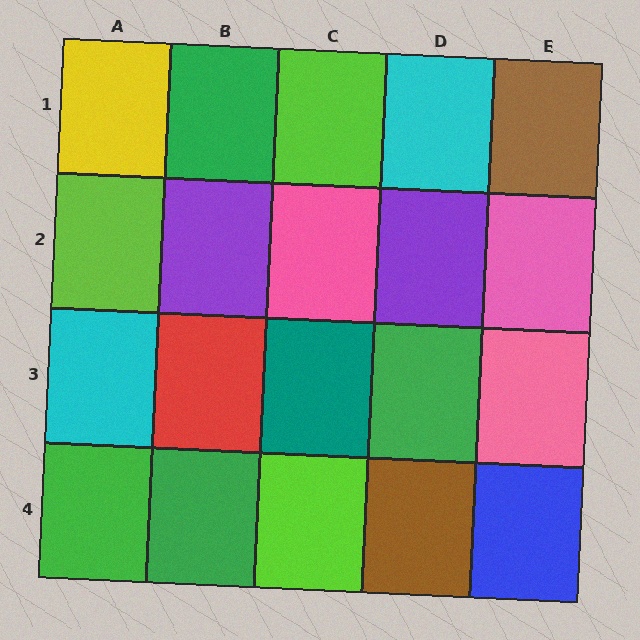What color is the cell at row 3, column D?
Green.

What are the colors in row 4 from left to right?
Green, green, lime, brown, blue.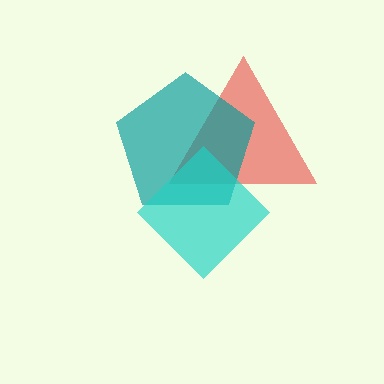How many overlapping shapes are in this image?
There are 3 overlapping shapes in the image.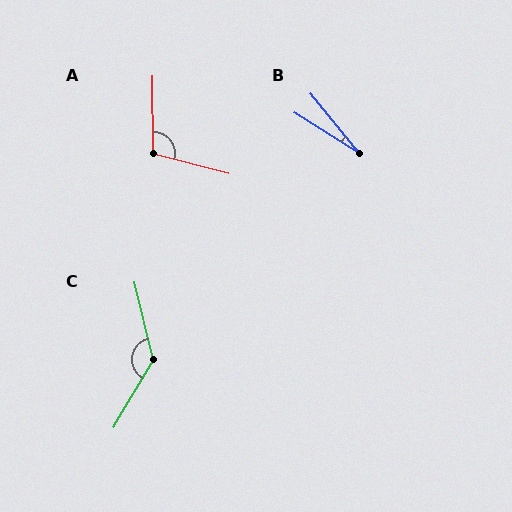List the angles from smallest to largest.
B (19°), A (105°), C (136°).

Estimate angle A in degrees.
Approximately 105 degrees.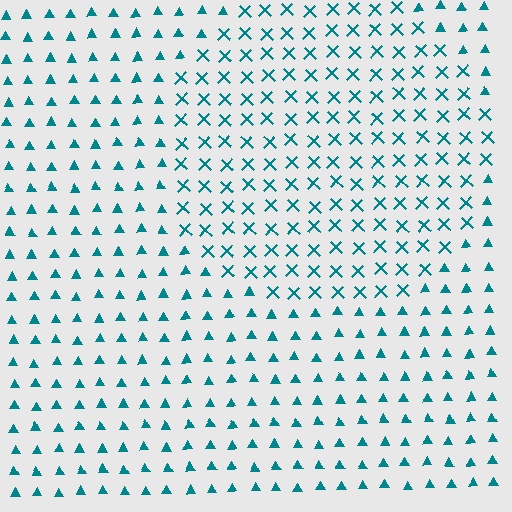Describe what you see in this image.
The image is filled with small teal elements arranged in a uniform grid. A circle-shaped region contains X marks, while the surrounding area contains triangles. The boundary is defined purely by the change in element shape.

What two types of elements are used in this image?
The image uses X marks inside the circle region and triangles outside it.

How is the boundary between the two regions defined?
The boundary is defined by a change in element shape: X marks inside vs. triangles outside. All elements share the same color and spacing.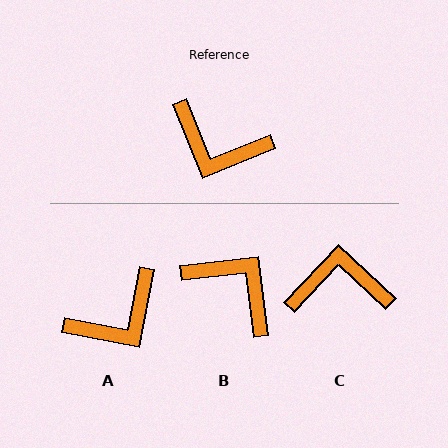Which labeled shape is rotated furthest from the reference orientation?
B, about 165 degrees away.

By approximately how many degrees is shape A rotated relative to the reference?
Approximately 57 degrees counter-clockwise.